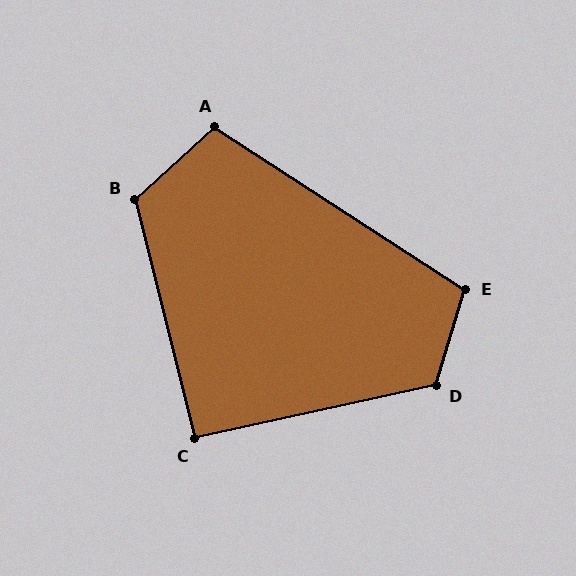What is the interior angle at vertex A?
Approximately 105 degrees (obtuse).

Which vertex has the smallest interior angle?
C, at approximately 92 degrees.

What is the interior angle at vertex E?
Approximately 106 degrees (obtuse).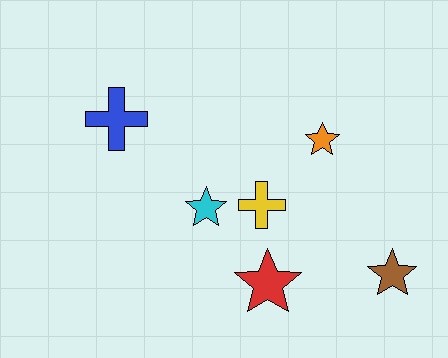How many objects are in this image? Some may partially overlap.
There are 6 objects.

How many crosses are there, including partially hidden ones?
There are 2 crosses.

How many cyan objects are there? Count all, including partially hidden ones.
There is 1 cyan object.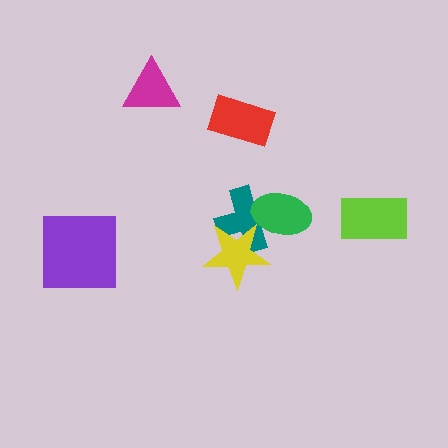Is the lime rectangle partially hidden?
No, no other shape covers it.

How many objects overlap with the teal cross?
2 objects overlap with the teal cross.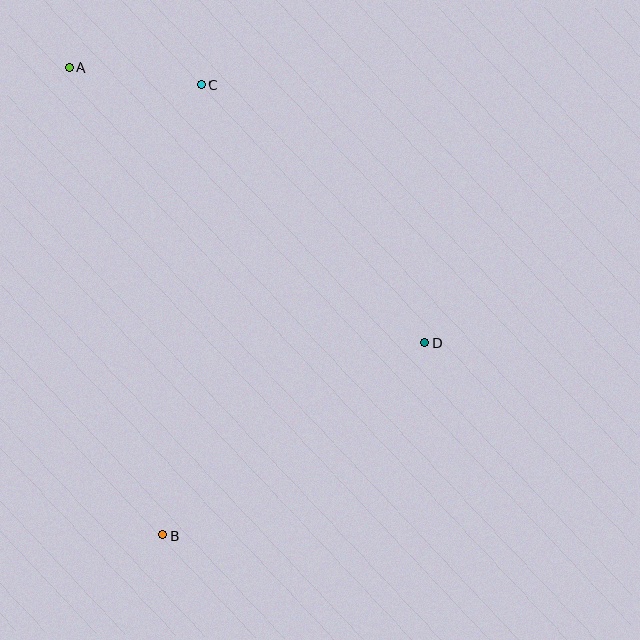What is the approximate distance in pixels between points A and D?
The distance between A and D is approximately 450 pixels.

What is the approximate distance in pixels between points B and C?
The distance between B and C is approximately 452 pixels.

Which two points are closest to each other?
Points A and C are closest to each other.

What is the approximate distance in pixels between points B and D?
The distance between B and D is approximately 325 pixels.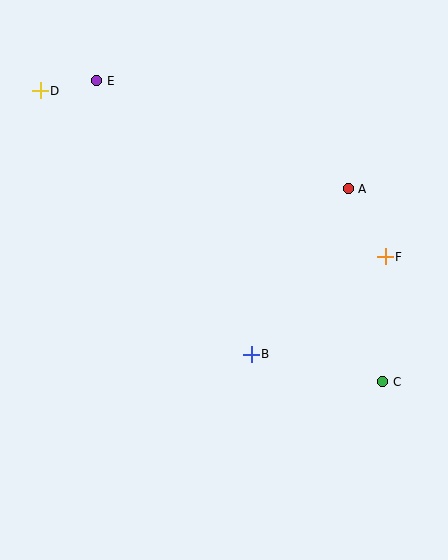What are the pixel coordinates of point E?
Point E is at (97, 81).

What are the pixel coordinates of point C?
Point C is at (383, 382).